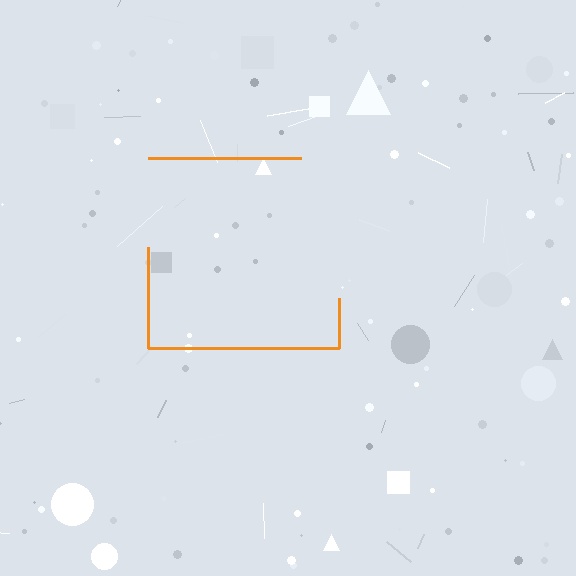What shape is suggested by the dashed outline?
The dashed outline suggests a square.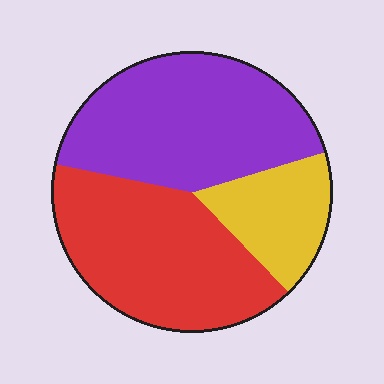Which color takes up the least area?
Yellow, at roughly 15%.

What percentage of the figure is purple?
Purple covers roughly 40% of the figure.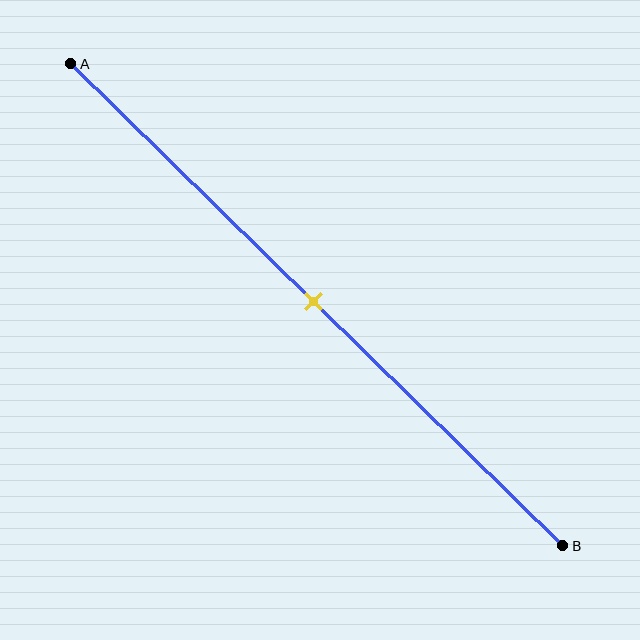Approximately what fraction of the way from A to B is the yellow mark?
The yellow mark is approximately 50% of the way from A to B.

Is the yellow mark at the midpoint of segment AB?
Yes, the mark is approximately at the midpoint.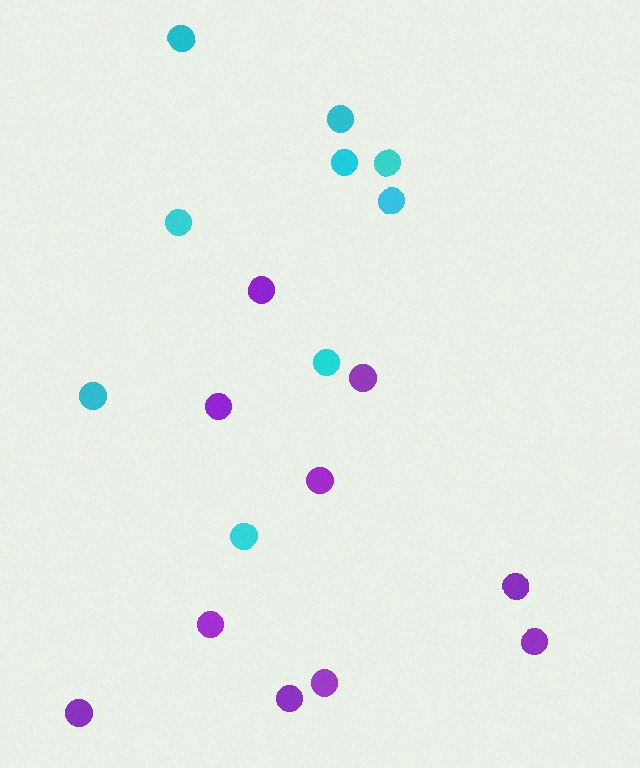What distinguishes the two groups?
There are 2 groups: one group of purple circles (10) and one group of cyan circles (9).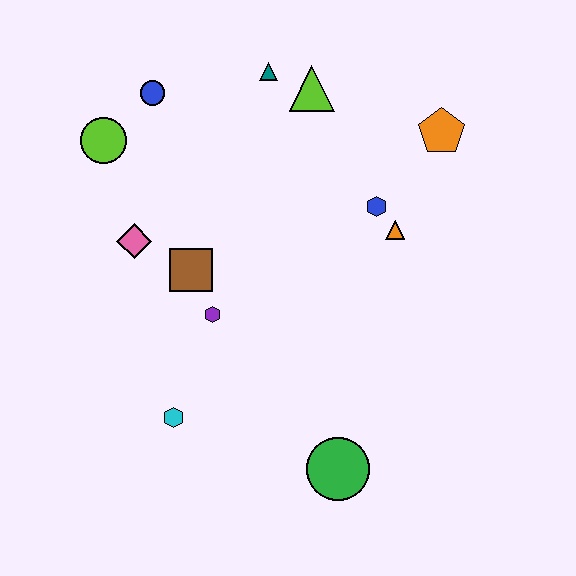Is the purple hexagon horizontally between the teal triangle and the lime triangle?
No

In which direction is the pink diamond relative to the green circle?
The pink diamond is above the green circle.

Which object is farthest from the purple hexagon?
The orange pentagon is farthest from the purple hexagon.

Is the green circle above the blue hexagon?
No